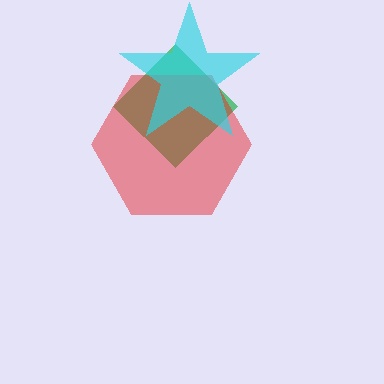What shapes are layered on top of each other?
The layered shapes are: a green diamond, a red hexagon, a cyan star.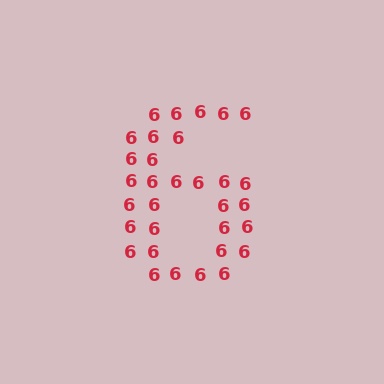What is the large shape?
The large shape is the digit 6.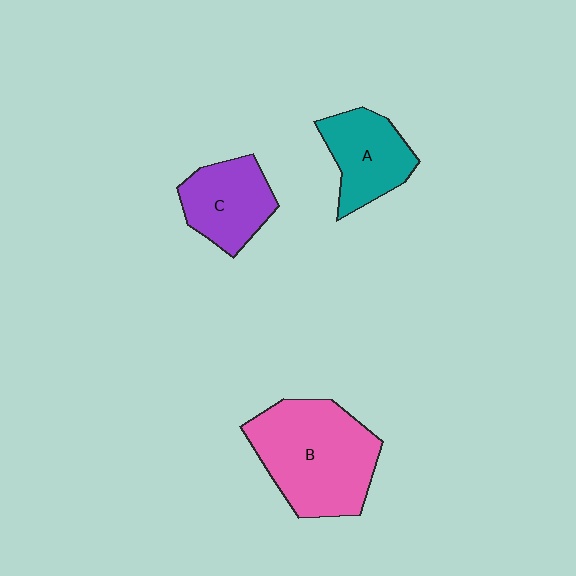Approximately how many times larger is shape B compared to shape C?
Approximately 1.8 times.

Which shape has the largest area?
Shape B (pink).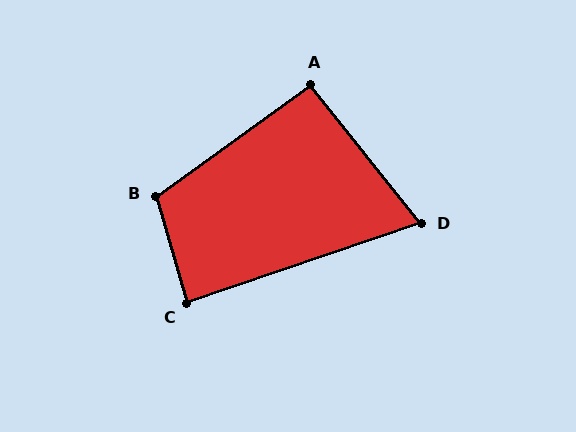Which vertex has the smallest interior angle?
D, at approximately 70 degrees.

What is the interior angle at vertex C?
Approximately 87 degrees (approximately right).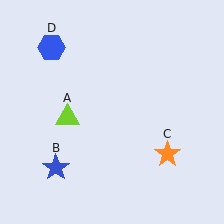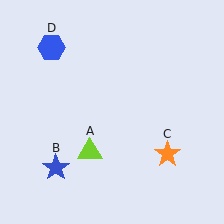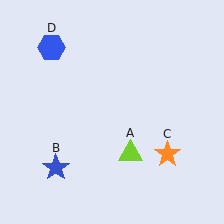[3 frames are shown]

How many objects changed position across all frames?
1 object changed position: lime triangle (object A).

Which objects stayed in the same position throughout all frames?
Blue star (object B) and orange star (object C) and blue hexagon (object D) remained stationary.